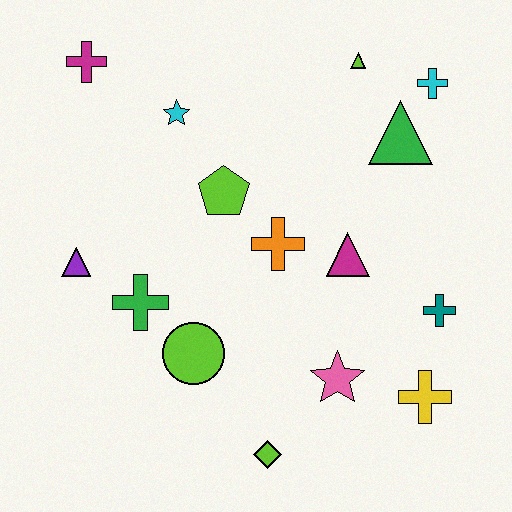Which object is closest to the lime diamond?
The pink star is closest to the lime diamond.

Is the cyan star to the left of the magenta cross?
No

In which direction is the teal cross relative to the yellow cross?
The teal cross is above the yellow cross.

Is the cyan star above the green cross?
Yes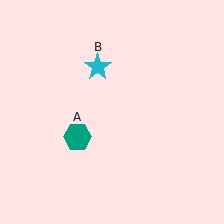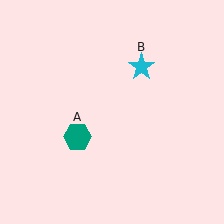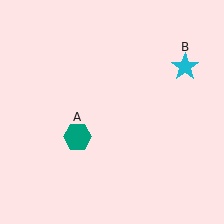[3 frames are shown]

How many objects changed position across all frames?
1 object changed position: cyan star (object B).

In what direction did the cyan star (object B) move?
The cyan star (object B) moved right.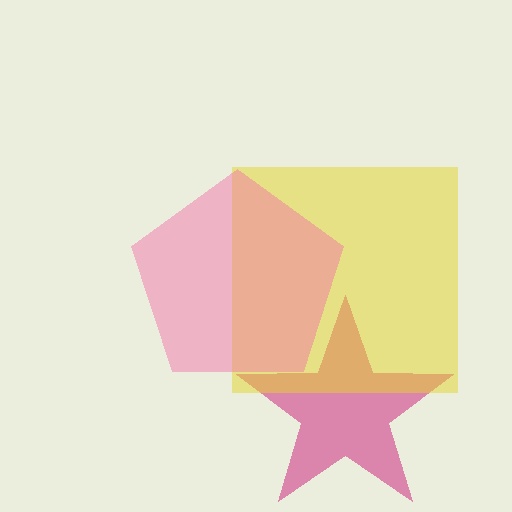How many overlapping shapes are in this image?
There are 3 overlapping shapes in the image.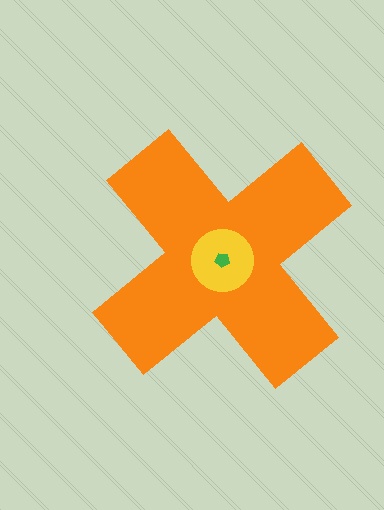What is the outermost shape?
The orange cross.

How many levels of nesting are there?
3.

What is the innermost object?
The green pentagon.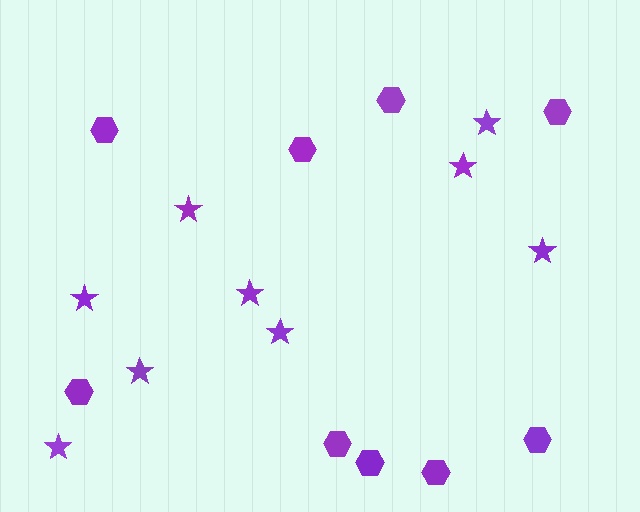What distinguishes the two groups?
There are 2 groups: one group of hexagons (9) and one group of stars (9).